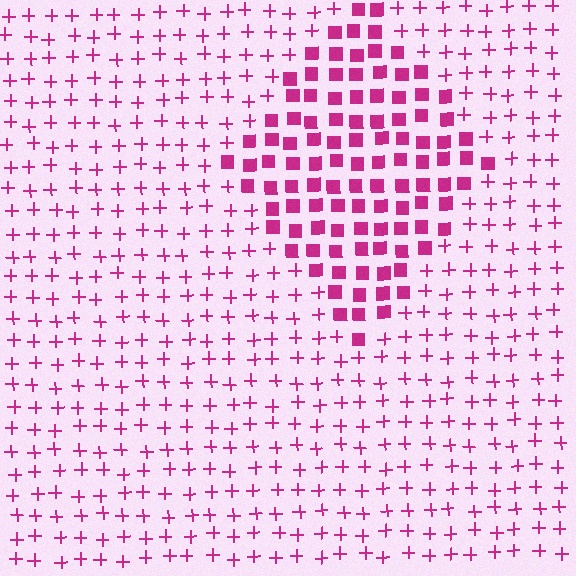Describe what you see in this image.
The image is filled with small magenta elements arranged in a uniform grid. A diamond-shaped region contains squares, while the surrounding area contains plus signs. The boundary is defined purely by the change in element shape.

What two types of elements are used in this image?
The image uses squares inside the diamond region and plus signs outside it.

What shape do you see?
I see a diamond.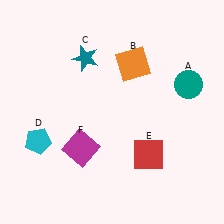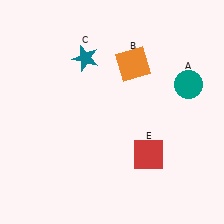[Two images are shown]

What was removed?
The magenta square (F), the cyan pentagon (D) were removed in Image 2.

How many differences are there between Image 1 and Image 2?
There are 2 differences between the two images.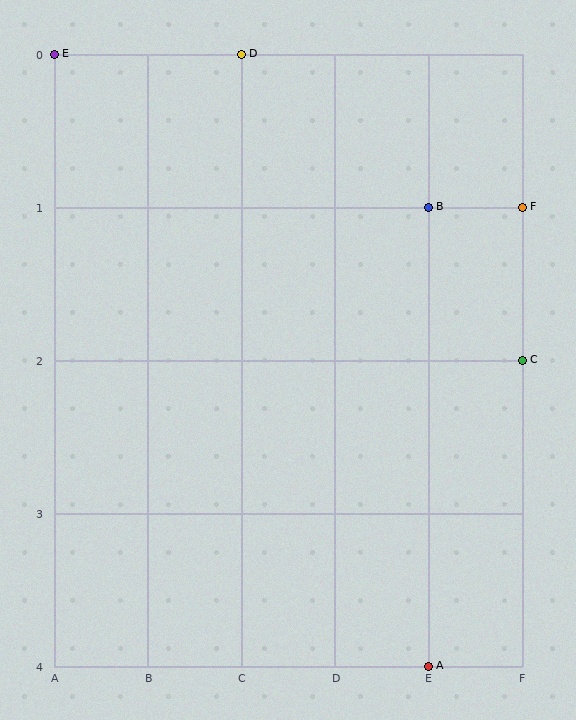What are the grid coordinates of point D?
Point D is at grid coordinates (C, 0).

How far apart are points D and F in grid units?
Points D and F are 3 columns and 1 row apart (about 3.2 grid units diagonally).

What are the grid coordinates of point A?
Point A is at grid coordinates (E, 4).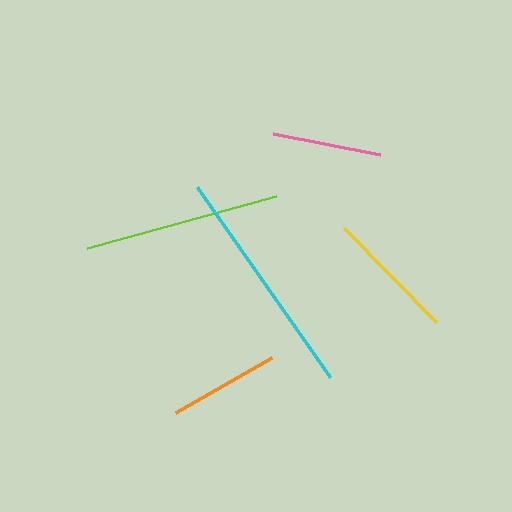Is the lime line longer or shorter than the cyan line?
The cyan line is longer than the lime line.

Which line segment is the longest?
The cyan line is the longest at approximately 232 pixels.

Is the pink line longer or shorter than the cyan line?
The cyan line is longer than the pink line.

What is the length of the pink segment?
The pink segment is approximately 109 pixels long.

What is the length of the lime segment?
The lime segment is approximately 197 pixels long.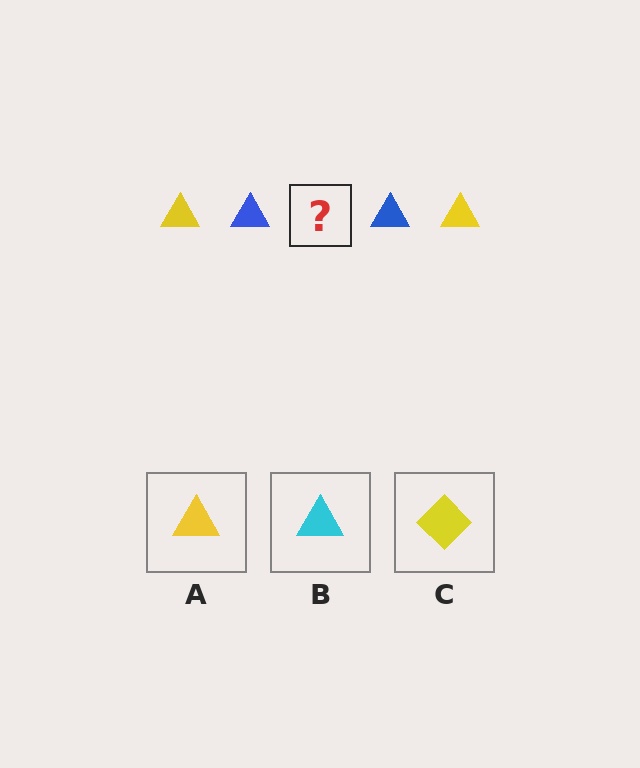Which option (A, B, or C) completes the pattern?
A.